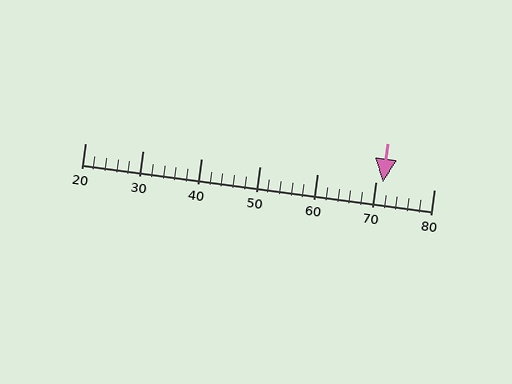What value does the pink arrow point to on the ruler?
The pink arrow points to approximately 71.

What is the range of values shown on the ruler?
The ruler shows values from 20 to 80.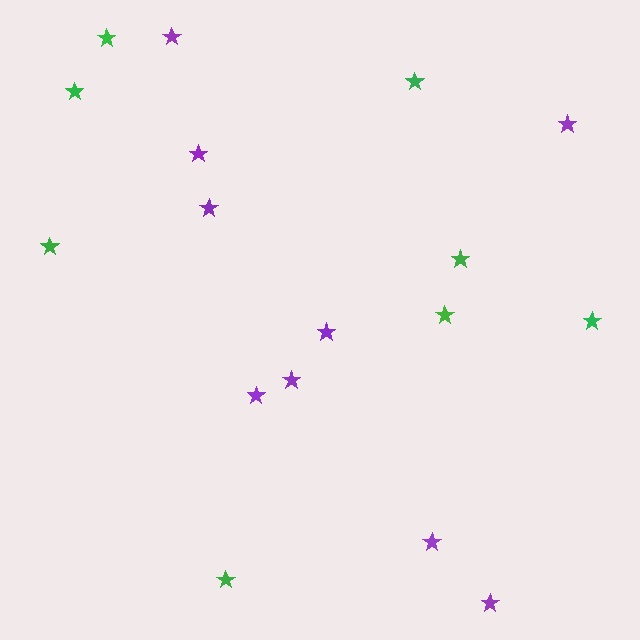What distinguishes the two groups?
There are 2 groups: one group of purple stars (9) and one group of green stars (8).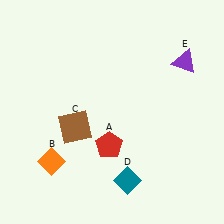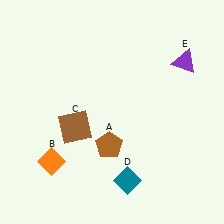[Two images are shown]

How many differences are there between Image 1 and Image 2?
There is 1 difference between the two images.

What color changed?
The pentagon (A) changed from red in Image 1 to brown in Image 2.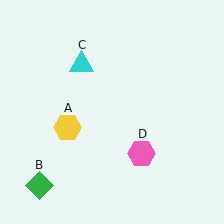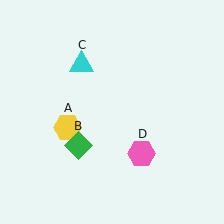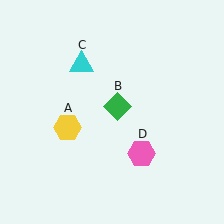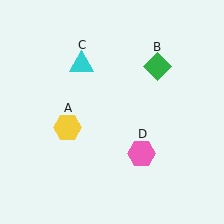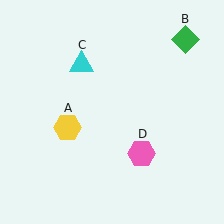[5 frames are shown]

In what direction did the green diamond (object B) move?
The green diamond (object B) moved up and to the right.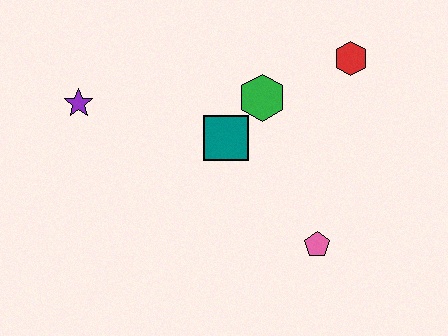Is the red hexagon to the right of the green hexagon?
Yes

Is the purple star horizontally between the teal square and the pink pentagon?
No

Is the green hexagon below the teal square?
No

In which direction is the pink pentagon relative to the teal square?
The pink pentagon is below the teal square.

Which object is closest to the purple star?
The teal square is closest to the purple star.